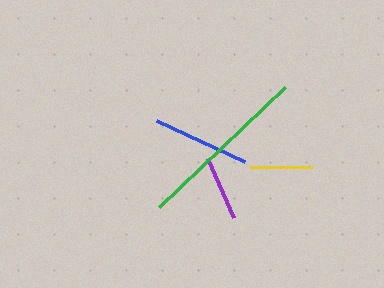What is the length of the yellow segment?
The yellow segment is approximately 62 pixels long.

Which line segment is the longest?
The green line is the longest at approximately 174 pixels.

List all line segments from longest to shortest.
From longest to shortest: green, blue, purple, yellow.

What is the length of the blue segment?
The blue segment is approximately 97 pixels long.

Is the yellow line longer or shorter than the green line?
The green line is longer than the yellow line.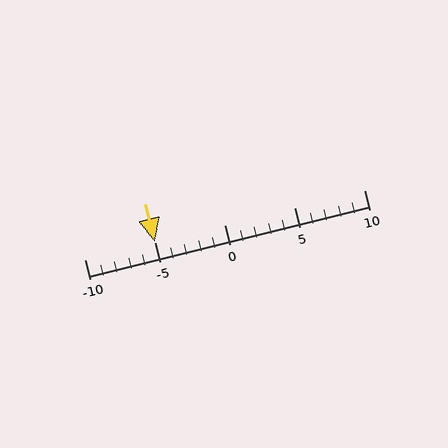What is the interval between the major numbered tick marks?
The major tick marks are spaced 5 units apart.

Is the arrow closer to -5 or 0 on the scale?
The arrow is closer to -5.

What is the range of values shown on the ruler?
The ruler shows values from -10 to 10.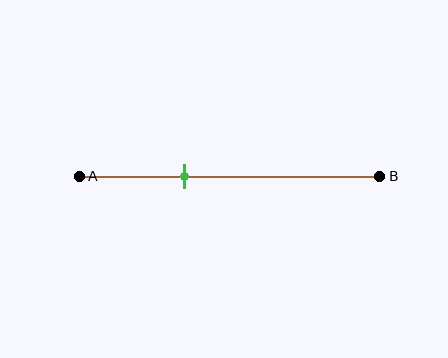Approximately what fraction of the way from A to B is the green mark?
The green mark is approximately 35% of the way from A to B.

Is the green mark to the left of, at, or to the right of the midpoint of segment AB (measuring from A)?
The green mark is to the left of the midpoint of segment AB.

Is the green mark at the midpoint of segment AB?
No, the mark is at about 35% from A, not at the 50% midpoint.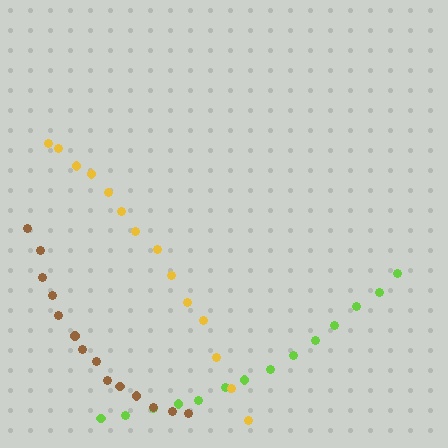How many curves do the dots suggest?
There are 3 distinct paths.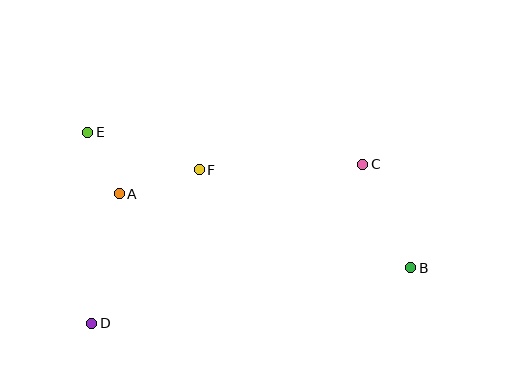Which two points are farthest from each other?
Points B and E are farthest from each other.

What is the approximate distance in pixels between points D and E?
The distance between D and E is approximately 191 pixels.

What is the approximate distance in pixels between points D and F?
The distance between D and F is approximately 187 pixels.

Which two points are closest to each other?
Points A and E are closest to each other.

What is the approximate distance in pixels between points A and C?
The distance between A and C is approximately 246 pixels.